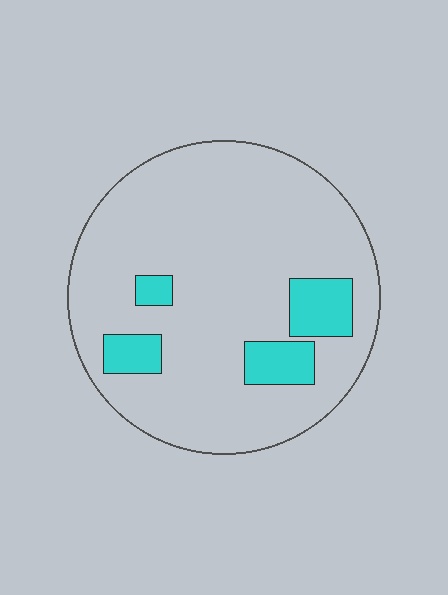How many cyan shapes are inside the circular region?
4.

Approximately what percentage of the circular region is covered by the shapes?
Approximately 15%.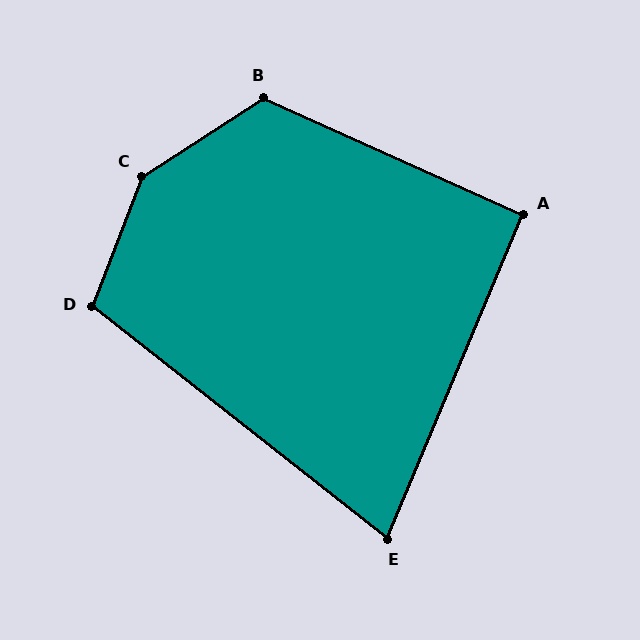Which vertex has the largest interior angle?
C, at approximately 144 degrees.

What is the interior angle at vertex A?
Approximately 91 degrees (approximately right).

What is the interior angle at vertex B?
Approximately 123 degrees (obtuse).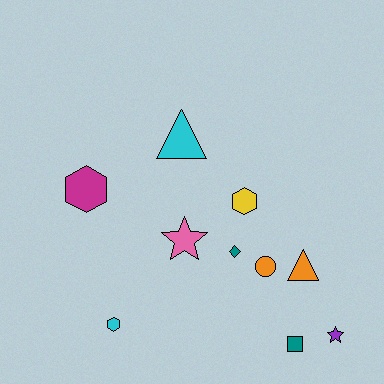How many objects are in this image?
There are 10 objects.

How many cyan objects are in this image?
There are 2 cyan objects.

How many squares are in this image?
There is 1 square.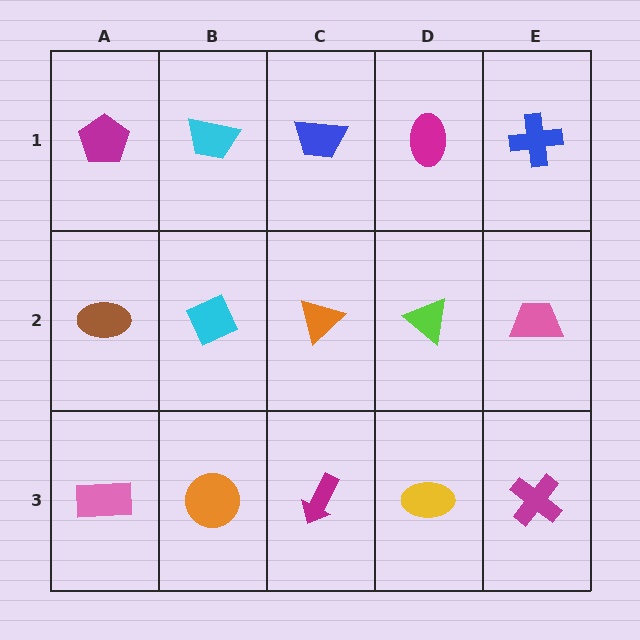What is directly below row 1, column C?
An orange triangle.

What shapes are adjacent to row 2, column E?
A blue cross (row 1, column E), a magenta cross (row 3, column E), a lime triangle (row 2, column D).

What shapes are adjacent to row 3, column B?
A cyan diamond (row 2, column B), a pink rectangle (row 3, column A), a magenta arrow (row 3, column C).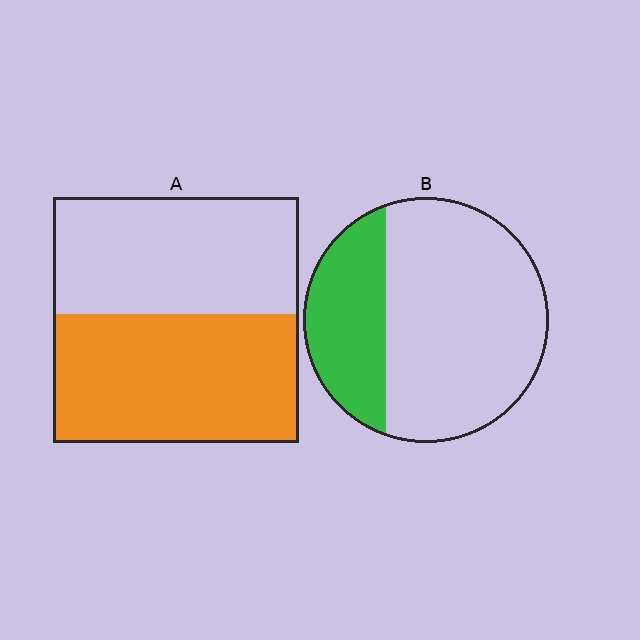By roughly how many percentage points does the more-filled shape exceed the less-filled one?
By roughly 25 percentage points (A over B).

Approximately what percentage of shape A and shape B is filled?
A is approximately 50% and B is approximately 30%.